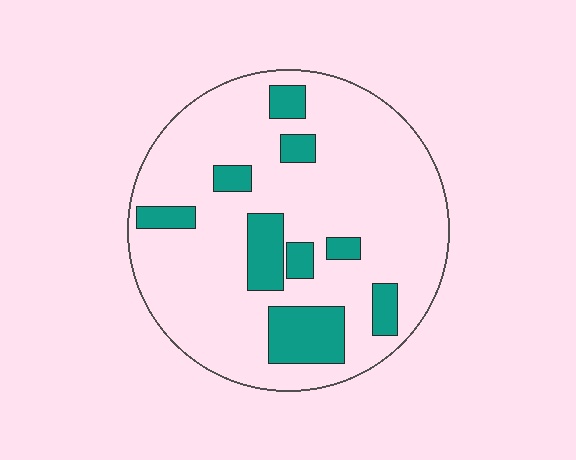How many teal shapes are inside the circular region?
9.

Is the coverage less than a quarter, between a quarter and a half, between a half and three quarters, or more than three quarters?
Less than a quarter.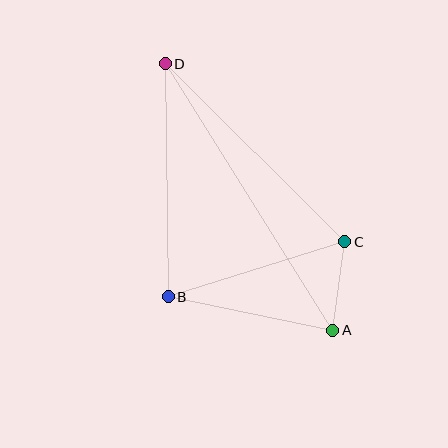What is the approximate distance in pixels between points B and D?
The distance between B and D is approximately 233 pixels.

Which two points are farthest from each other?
Points A and D are farthest from each other.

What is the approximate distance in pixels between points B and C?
The distance between B and C is approximately 185 pixels.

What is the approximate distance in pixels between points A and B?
The distance between A and B is approximately 168 pixels.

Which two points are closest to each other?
Points A and C are closest to each other.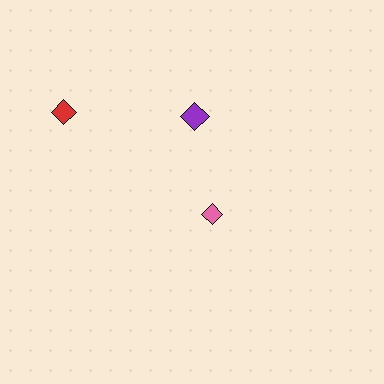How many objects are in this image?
There are 3 objects.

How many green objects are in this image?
There are no green objects.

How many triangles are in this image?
There are no triangles.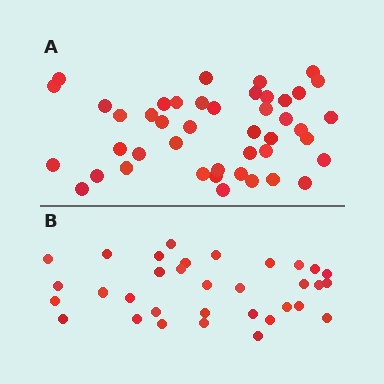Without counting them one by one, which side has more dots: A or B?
Region A (the top region) has more dots.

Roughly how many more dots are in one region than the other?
Region A has roughly 12 or so more dots than region B.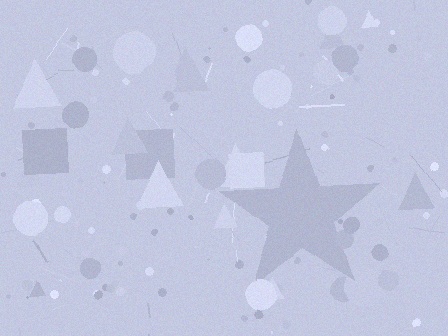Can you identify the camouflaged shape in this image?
The camouflaged shape is a star.